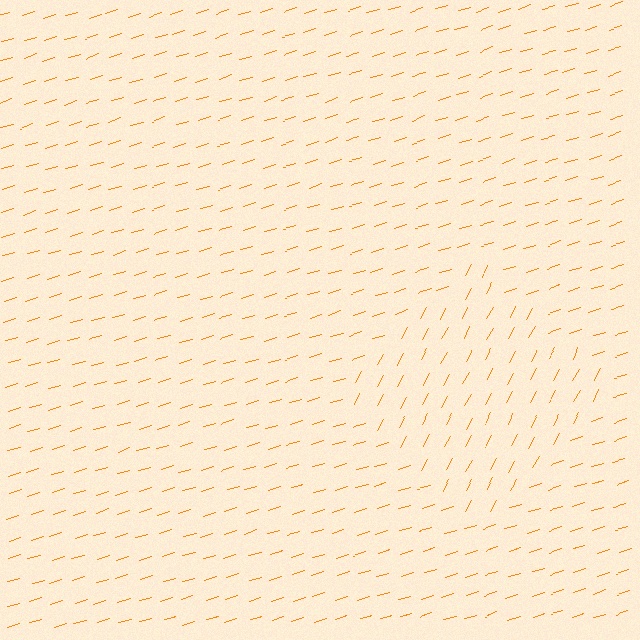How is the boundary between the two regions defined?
The boundary is defined purely by a change in line orientation (approximately 45 degrees difference). All lines are the same color and thickness.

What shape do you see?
I see a diamond.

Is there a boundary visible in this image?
Yes, there is a texture boundary formed by a change in line orientation.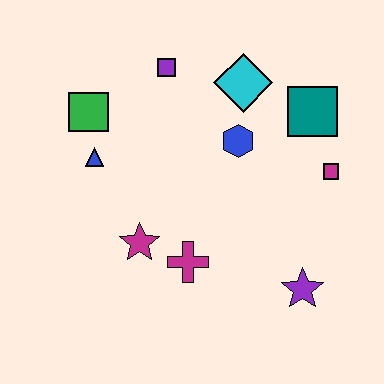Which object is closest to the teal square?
The magenta square is closest to the teal square.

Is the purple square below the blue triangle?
No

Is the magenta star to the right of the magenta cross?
No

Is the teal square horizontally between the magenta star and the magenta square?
Yes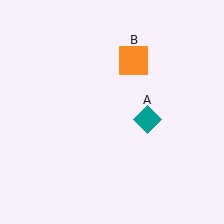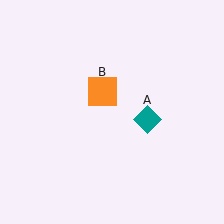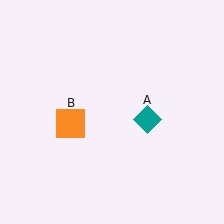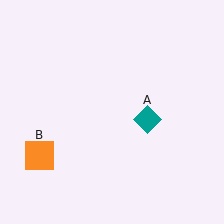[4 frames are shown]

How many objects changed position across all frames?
1 object changed position: orange square (object B).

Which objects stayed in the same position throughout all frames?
Teal diamond (object A) remained stationary.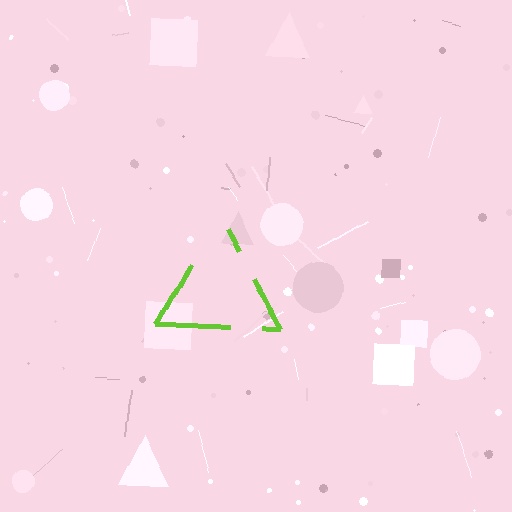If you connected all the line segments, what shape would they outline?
They would outline a triangle.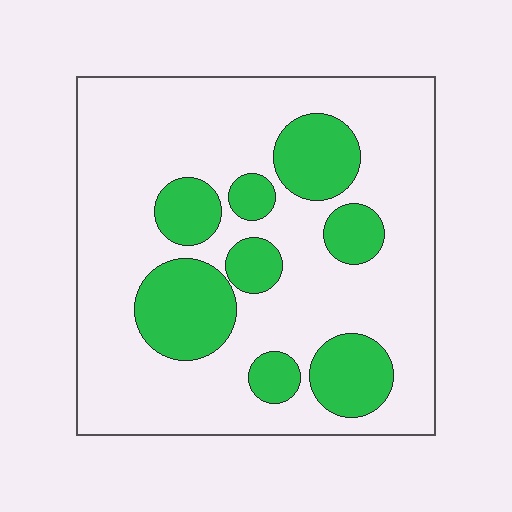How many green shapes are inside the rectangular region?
8.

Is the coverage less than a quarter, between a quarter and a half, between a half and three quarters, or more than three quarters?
Between a quarter and a half.